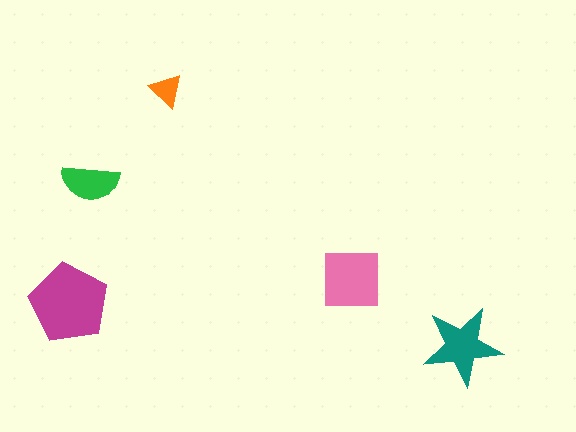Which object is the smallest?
The orange triangle.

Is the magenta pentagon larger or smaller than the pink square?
Larger.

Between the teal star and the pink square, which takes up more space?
The pink square.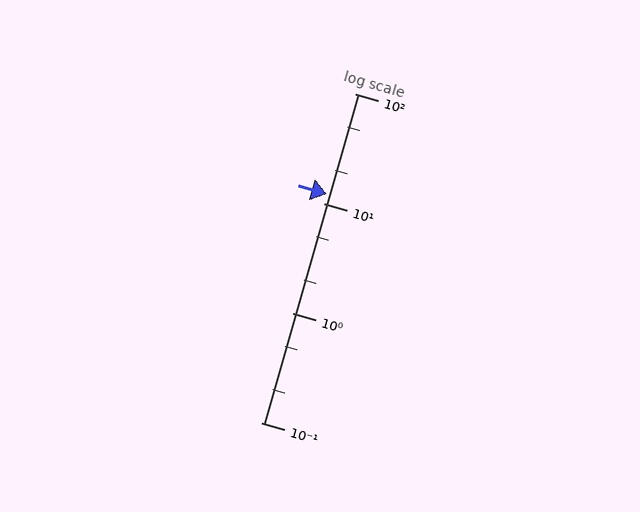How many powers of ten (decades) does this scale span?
The scale spans 3 decades, from 0.1 to 100.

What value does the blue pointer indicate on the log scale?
The pointer indicates approximately 12.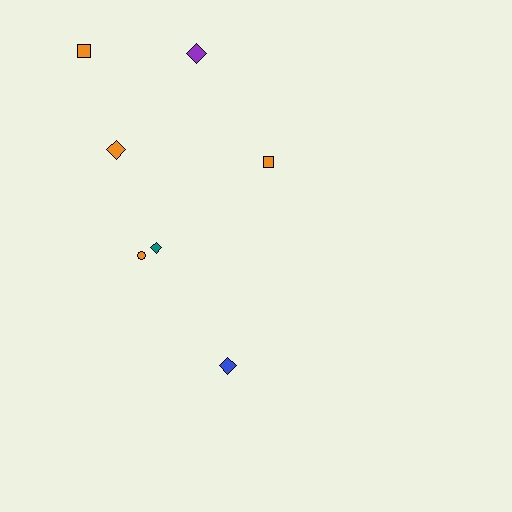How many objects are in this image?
There are 7 objects.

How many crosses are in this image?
There are no crosses.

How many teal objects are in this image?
There is 1 teal object.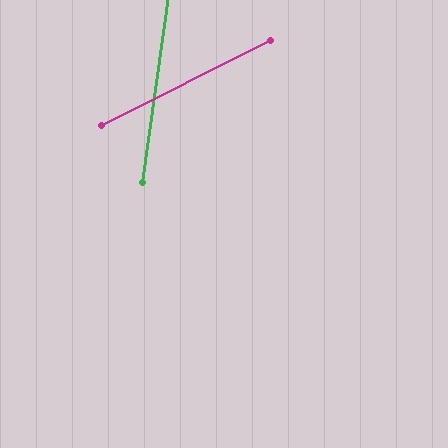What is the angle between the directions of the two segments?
Approximately 55 degrees.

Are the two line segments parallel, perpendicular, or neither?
Neither parallel nor perpendicular — they differ by about 55°.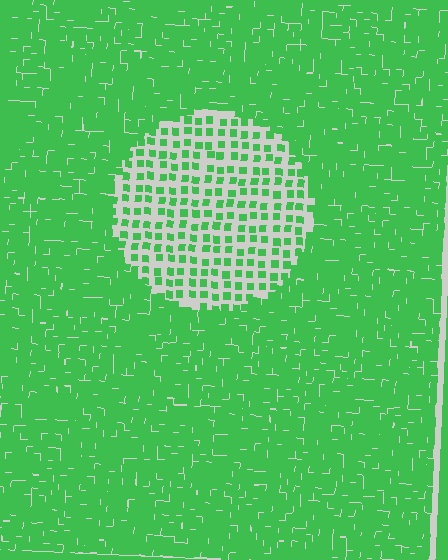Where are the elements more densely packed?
The elements are more densely packed outside the circle boundary.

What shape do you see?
I see a circle.